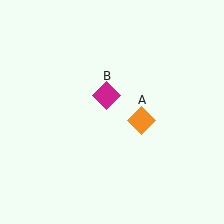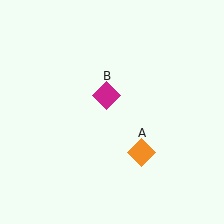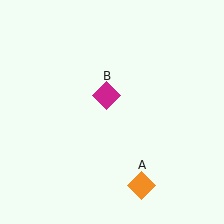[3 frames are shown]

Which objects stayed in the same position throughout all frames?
Magenta diamond (object B) remained stationary.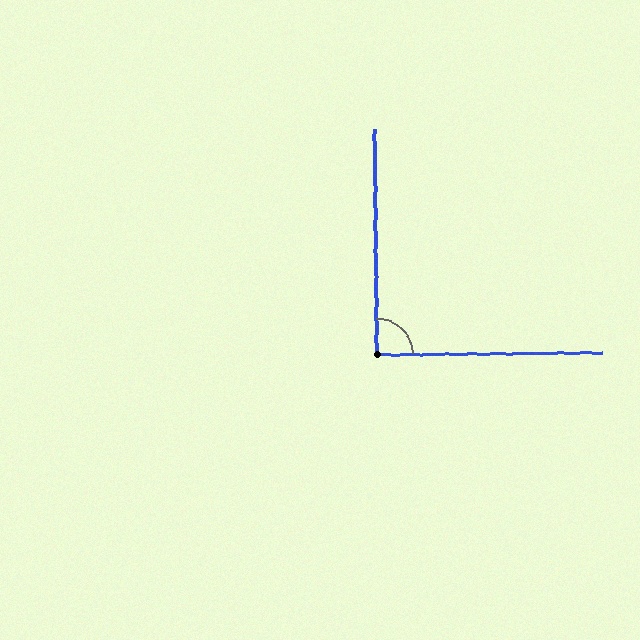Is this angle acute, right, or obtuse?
It is approximately a right angle.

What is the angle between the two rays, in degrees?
Approximately 90 degrees.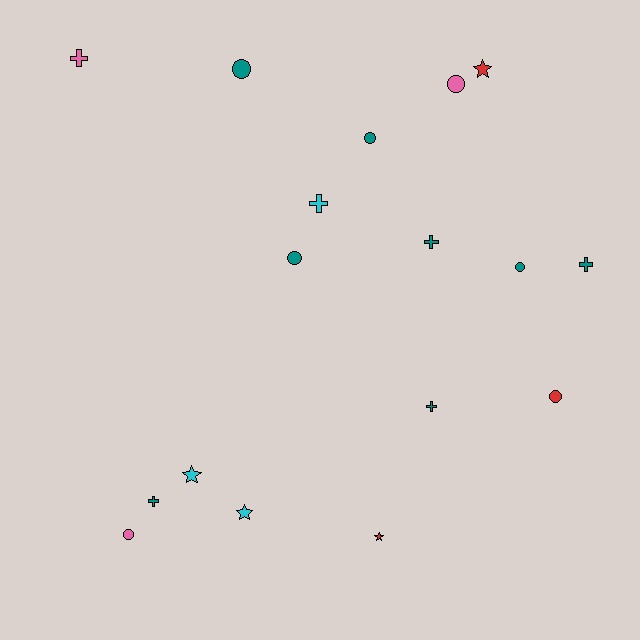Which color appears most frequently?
Teal, with 8 objects.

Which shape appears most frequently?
Circle, with 7 objects.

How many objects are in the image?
There are 17 objects.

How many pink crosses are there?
There is 1 pink cross.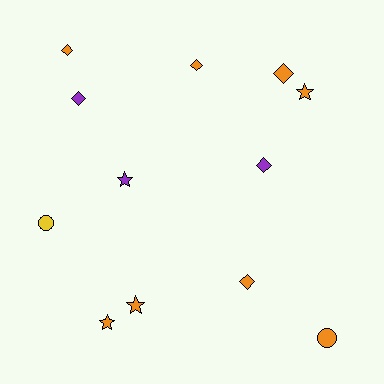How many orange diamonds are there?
There are 4 orange diamonds.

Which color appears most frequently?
Orange, with 8 objects.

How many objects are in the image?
There are 12 objects.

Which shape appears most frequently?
Diamond, with 6 objects.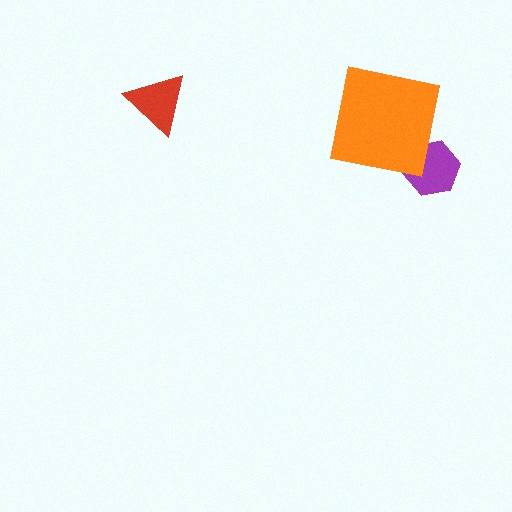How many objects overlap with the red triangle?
0 objects overlap with the red triangle.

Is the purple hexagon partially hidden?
Yes, it is partially covered by another shape.